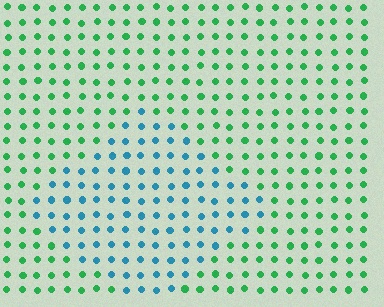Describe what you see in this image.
The image is filled with small green elements in a uniform arrangement. A diamond-shaped region is visible where the elements are tinted to a slightly different hue, forming a subtle color boundary.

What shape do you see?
I see a diamond.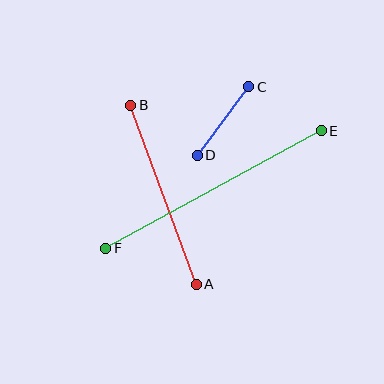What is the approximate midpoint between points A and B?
The midpoint is at approximately (163, 195) pixels.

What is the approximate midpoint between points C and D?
The midpoint is at approximately (223, 121) pixels.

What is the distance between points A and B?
The distance is approximately 190 pixels.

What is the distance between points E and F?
The distance is approximately 245 pixels.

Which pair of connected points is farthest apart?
Points E and F are farthest apart.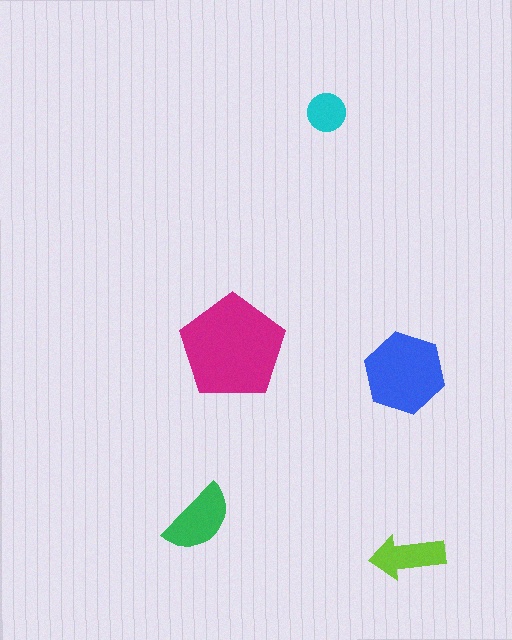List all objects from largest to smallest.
The magenta pentagon, the blue hexagon, the green semicircle, the lime arrow, the cyan circle.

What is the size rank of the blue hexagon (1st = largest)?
2nd.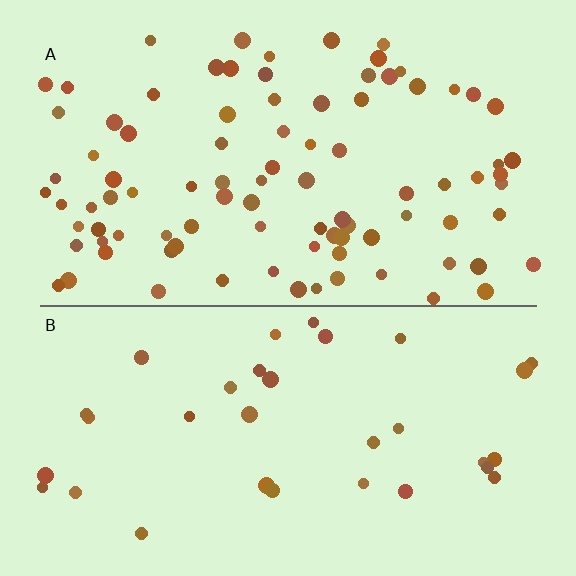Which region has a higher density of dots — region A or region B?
A (the top).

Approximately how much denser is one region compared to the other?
Approximately 2.7× — region A over region B.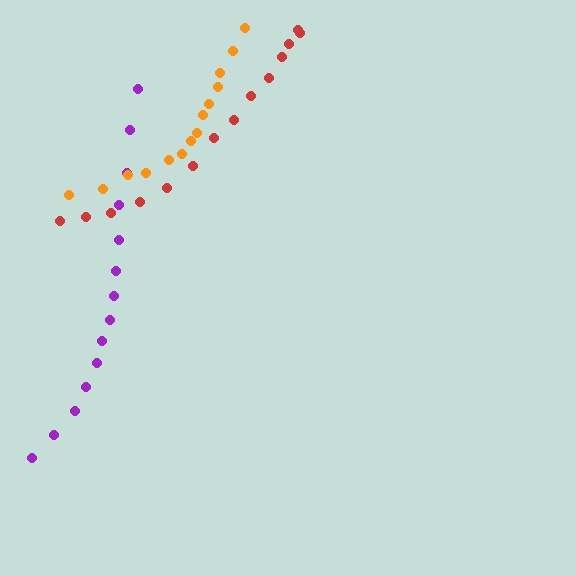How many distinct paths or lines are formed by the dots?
There are 3 distinct paths.